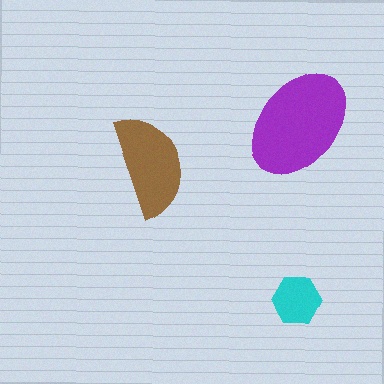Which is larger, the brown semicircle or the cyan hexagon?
The brown semicircle.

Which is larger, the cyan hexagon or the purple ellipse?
The purple ellipse.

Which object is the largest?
The purple ellipse.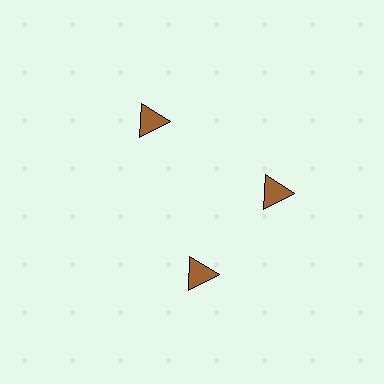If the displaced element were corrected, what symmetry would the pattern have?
It would have 3-fold rotational symmetry — the pattern would map onto itself every 120 degrees.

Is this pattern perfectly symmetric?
No. The 3 brown triangles are arranged in a ring, but one element near the 7 o'clock position is rotated out of alignment along the ring, breaking the 3-fold rotational symmetry.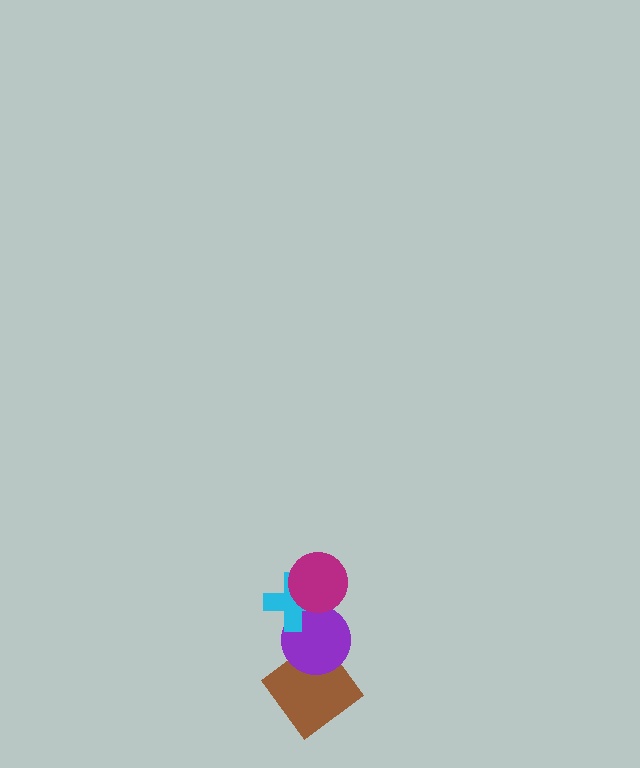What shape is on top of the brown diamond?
The purple circle is on top of the brown diamond.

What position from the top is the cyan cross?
The cyan cross is 2nd from the top.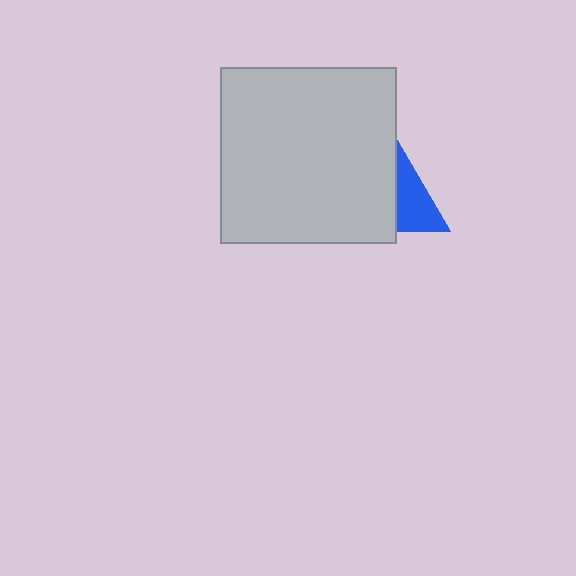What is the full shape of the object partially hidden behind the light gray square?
The partially hidden object is a blue triangle.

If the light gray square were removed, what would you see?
You would see the complete blue triangle.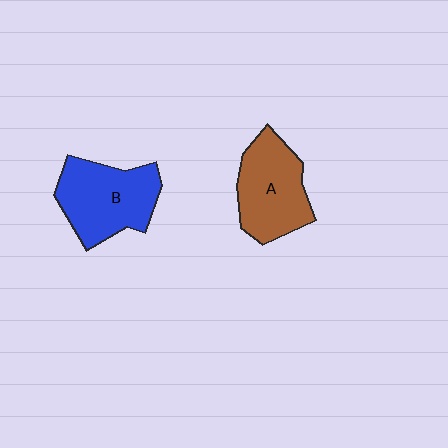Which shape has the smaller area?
Shape A (brown).